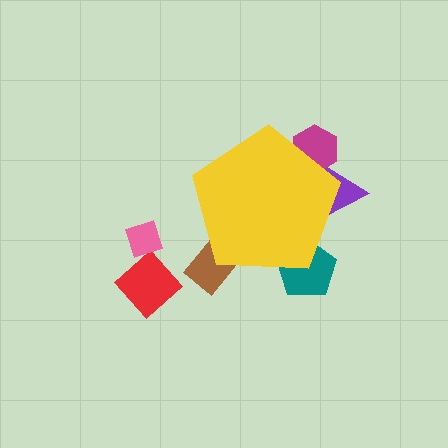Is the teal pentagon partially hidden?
Yes, the teal pentagon is partially hidden behind the yellow pentagon.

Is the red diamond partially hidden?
No, the red diamond is fully visible.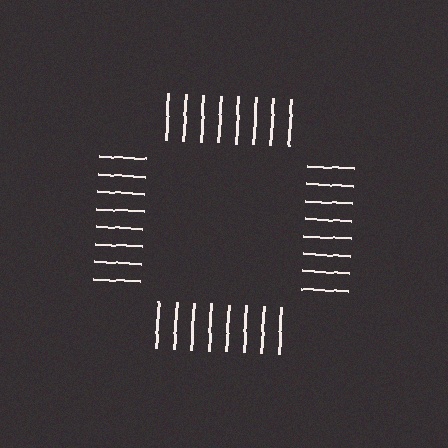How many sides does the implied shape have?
4 sides — the line-ends trace a square.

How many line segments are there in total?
32 — 8 along each of the 4 edges.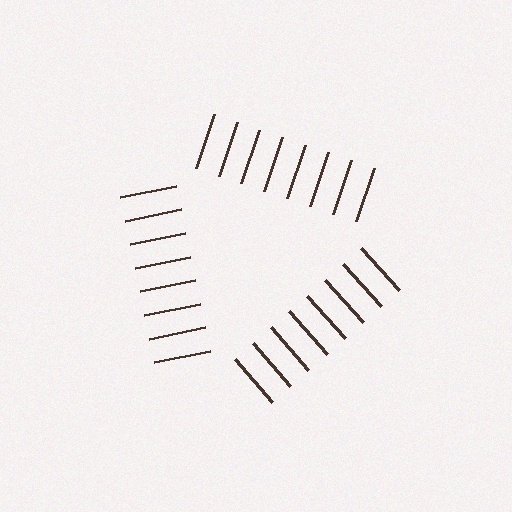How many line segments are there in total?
24 — 8 along each of the 3 edges.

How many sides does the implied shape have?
3 sides — the line-ends trace a triangle.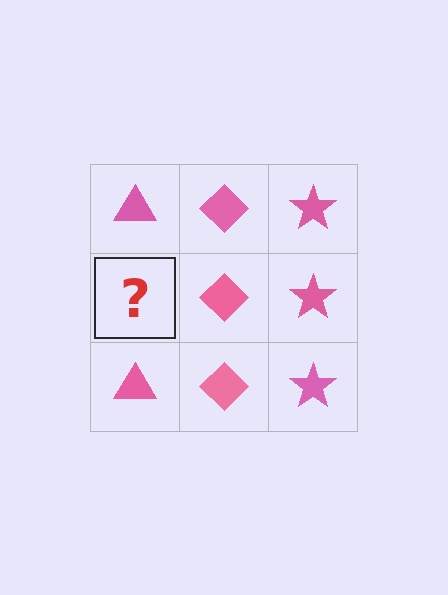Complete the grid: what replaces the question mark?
The question mark should be replaced with a pink triangle.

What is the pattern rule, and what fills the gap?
The rule is that each column has a consistent shape. The gap should be filled with a pink triangle.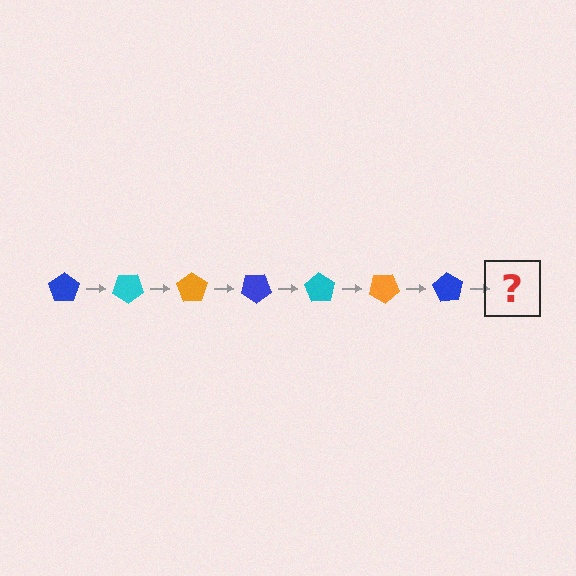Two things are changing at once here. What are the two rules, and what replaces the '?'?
The two rules are that it rotates 35 degrees each step and the color cycles through blue, cyan, and orange. The '?' should be a cyan pentagon, rotated 245 degrees from the start.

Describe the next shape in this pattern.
It should be a cyan pentagon, rotated 245 degrees from the start.